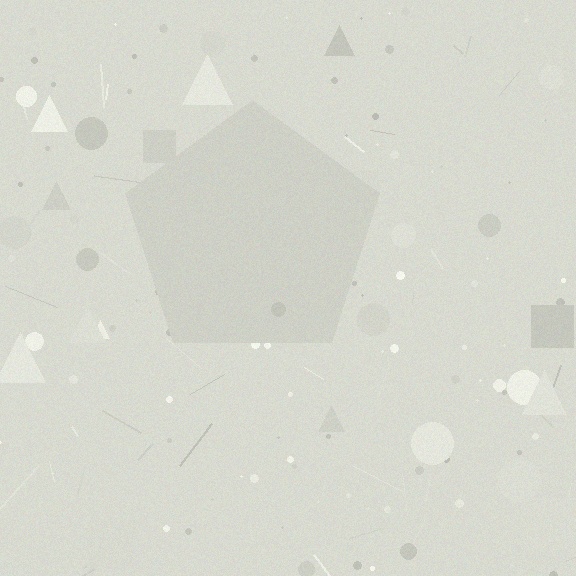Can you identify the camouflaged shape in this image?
The camouflaged shape is a pentagon.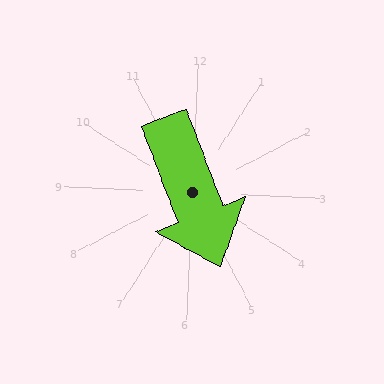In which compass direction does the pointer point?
Southeast.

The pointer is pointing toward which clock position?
Roughly 5 o'clock.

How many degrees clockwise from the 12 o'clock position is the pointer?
Approximately 156 degrees.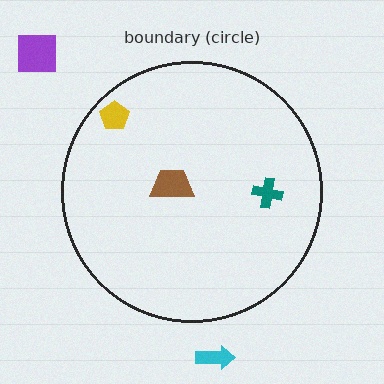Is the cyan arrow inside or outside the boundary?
Outside.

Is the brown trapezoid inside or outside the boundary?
Inside.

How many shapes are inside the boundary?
3 inside, 2 outside.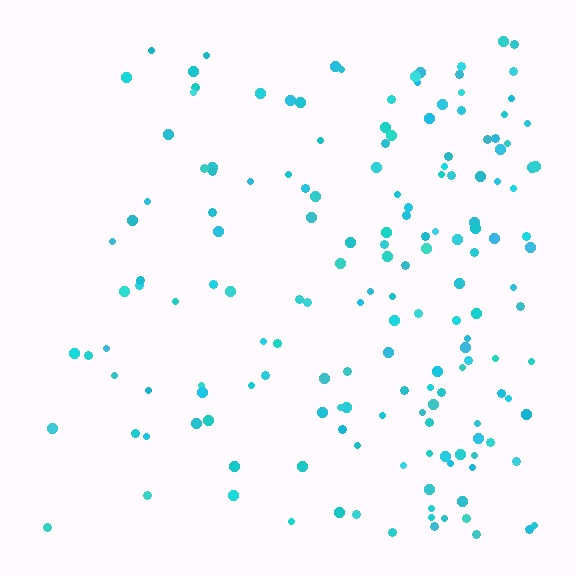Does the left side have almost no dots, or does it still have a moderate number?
Still a moderate number, just noticeably fewer than the right.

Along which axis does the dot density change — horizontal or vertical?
Horizontal.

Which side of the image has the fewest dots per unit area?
The left.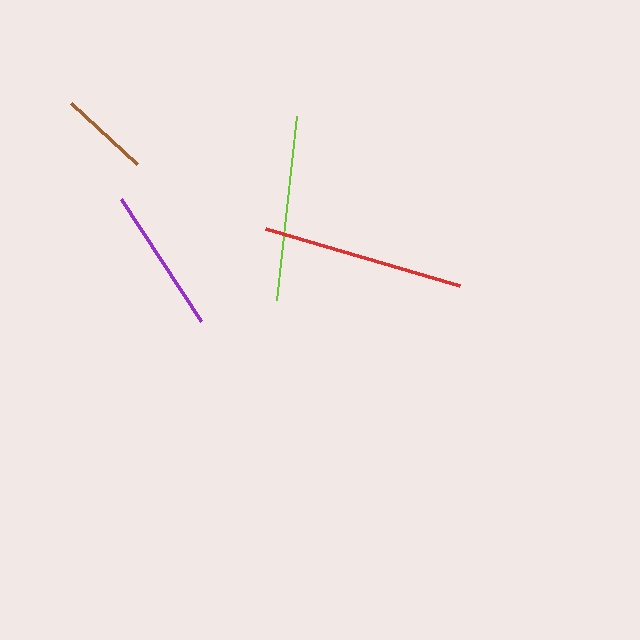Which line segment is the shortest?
The brown line is the shortest at approximately 89 pixels.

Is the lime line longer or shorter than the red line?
The red line is longer than the lime line.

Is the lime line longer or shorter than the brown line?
The lime line is longer than the brown line.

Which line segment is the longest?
The red line is the longest at approximately 202 pixels.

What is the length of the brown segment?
The brown segment is approximately 89 pixels long.